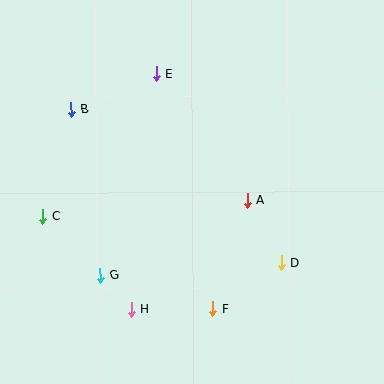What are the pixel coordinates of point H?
Point H is at (131, 310).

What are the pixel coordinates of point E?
Point E is at (156, 74).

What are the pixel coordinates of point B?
Point B is at (71, 109).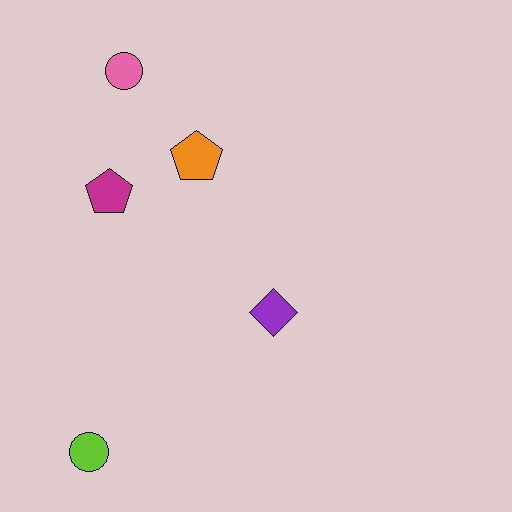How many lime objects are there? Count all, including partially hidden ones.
There is 1 lime object.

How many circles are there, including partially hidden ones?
There are 2 circles.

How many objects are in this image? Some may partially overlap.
There are 5 objects.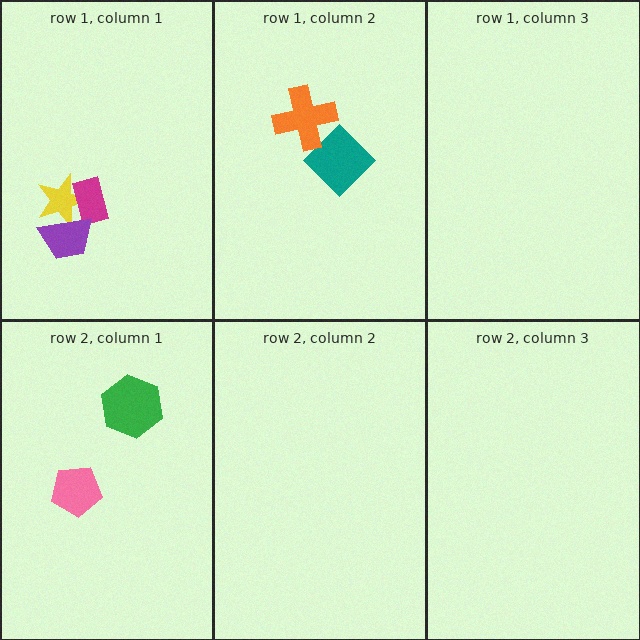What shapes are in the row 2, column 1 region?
The pink pentagon, the green hexagon.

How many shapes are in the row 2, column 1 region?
2.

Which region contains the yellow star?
The row 1, column 1 region.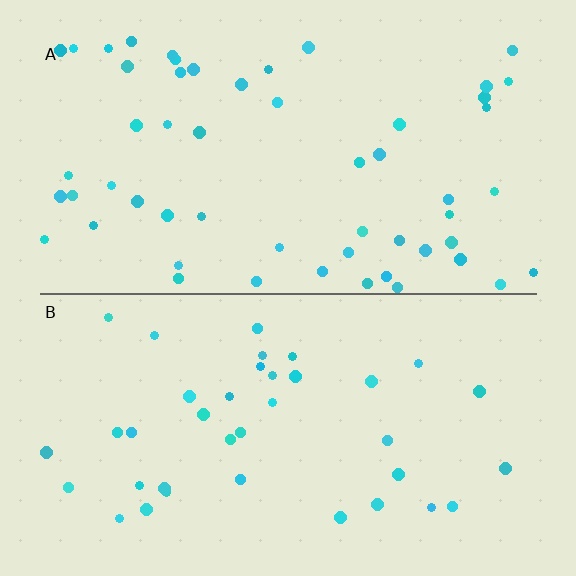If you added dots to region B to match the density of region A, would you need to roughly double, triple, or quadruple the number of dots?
Approximately double.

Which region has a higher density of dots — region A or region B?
A (the top).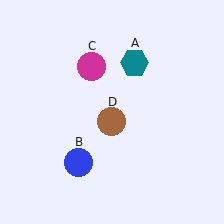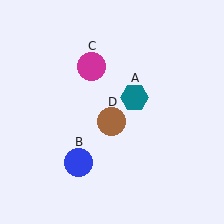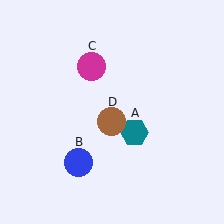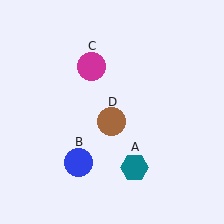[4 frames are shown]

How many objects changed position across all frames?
1 object changed position: teal hexagon (object A).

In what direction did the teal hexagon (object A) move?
The teal hexagon (object A) moved down.